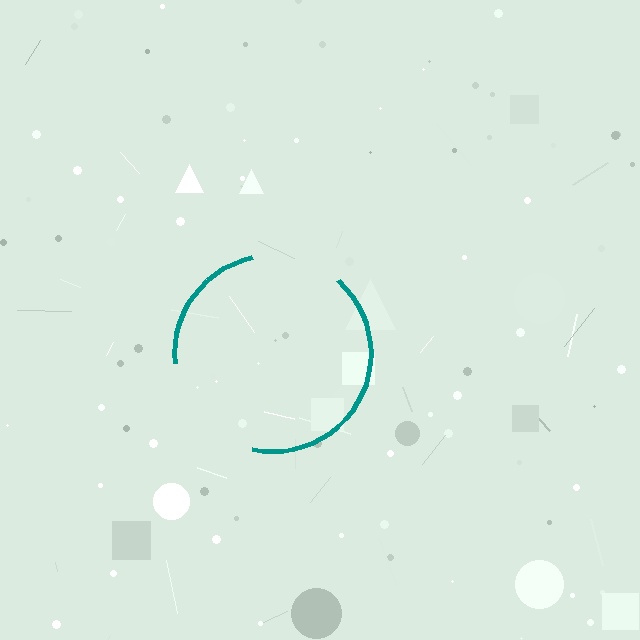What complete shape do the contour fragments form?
The contour fragments form a circle.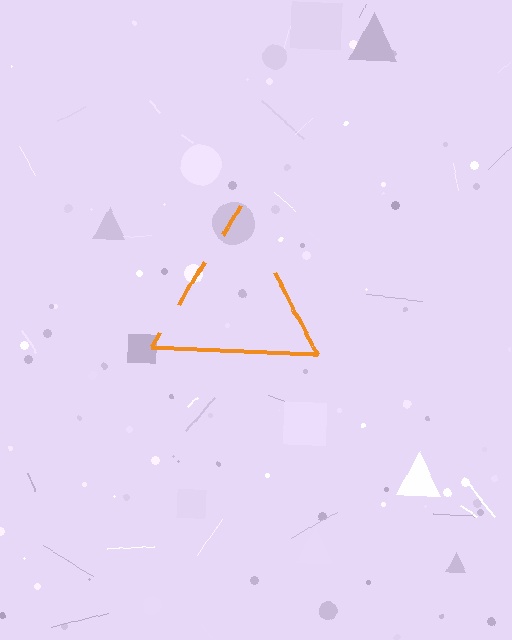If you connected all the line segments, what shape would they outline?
They would outline a triangle.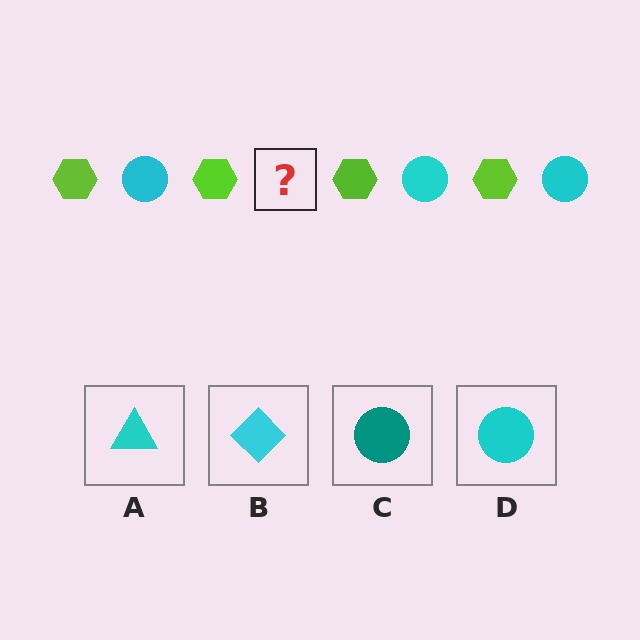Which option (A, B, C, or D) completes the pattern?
D.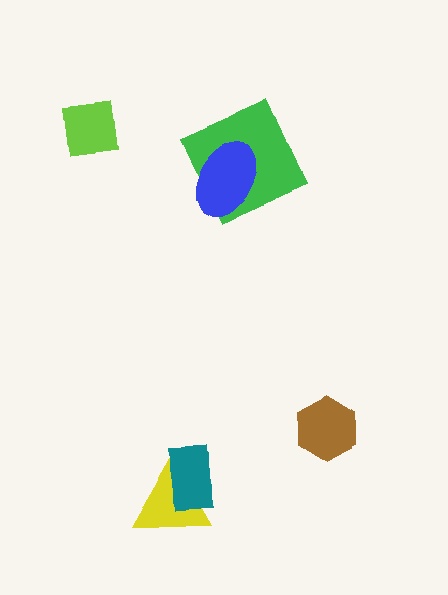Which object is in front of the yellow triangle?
The teal rectangle is in front of the yellow triangle.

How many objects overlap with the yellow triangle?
1 object overlaps with the yellow triangle.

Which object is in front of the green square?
The blue ellipse is in front of the green square.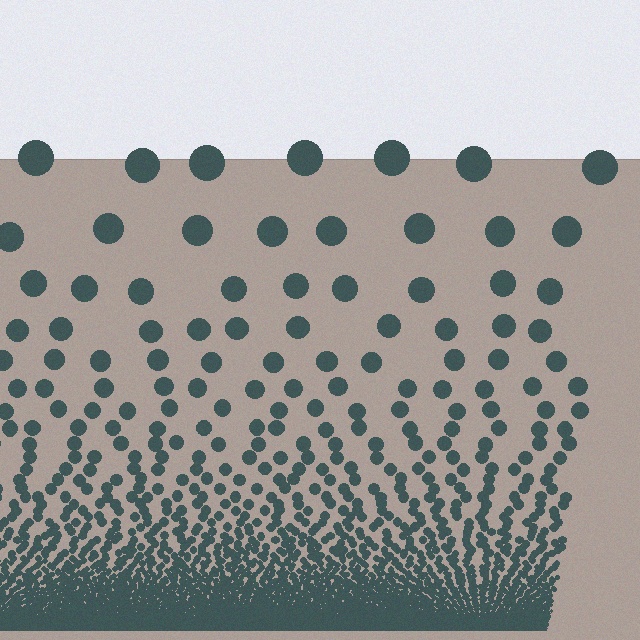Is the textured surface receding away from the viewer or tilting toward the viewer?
The surface appears to tilt toward the viewer. Texture elements get larger and sparser toward the top.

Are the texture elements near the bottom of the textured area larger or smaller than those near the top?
Smaller. The gradient is inverted — elements near the bottom are smaller and denser.